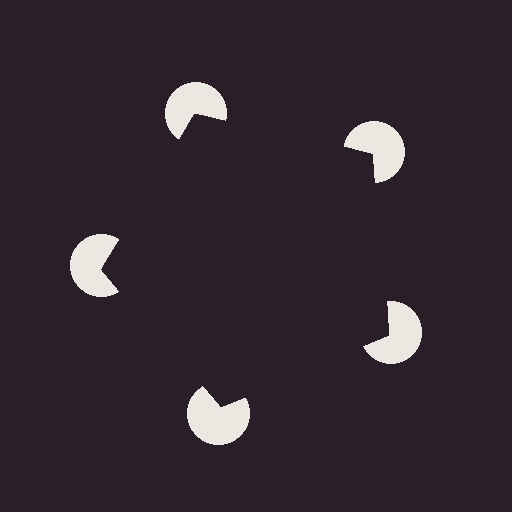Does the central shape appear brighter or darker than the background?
It typically appears slightly darker than the background, even though no actual brightness change is drawn.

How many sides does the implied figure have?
5 sides.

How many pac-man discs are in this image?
There are 5 — one at each vertex of the illusory pentagon.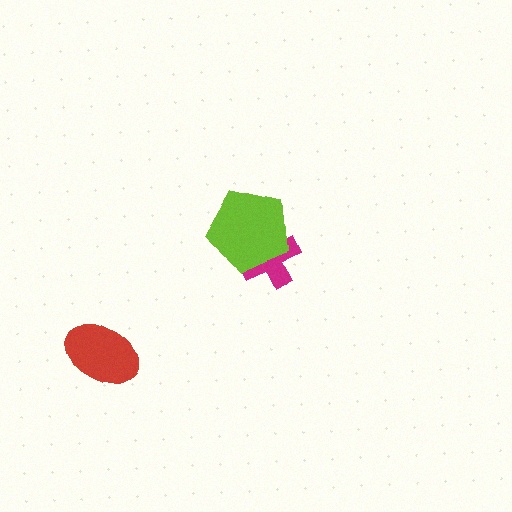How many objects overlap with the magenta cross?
1 object overlaps with the magenta cross.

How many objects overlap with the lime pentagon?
1 object overlaps with the lime pentagon.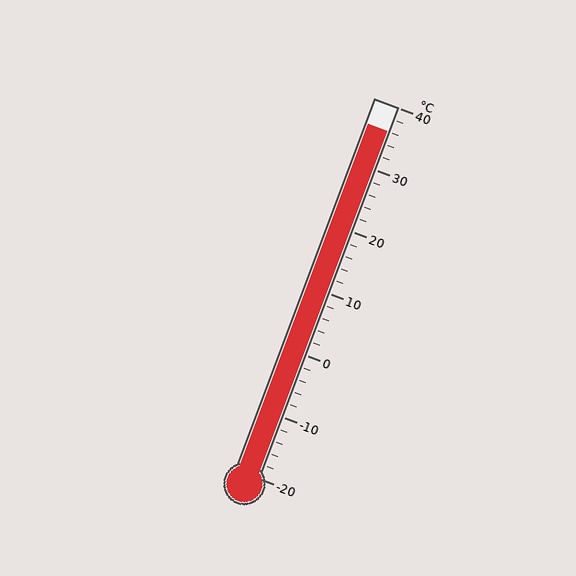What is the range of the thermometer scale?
The thermometer scale ranges from -20°C to 40°C.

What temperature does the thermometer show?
The thermometer shows approximately 36°C.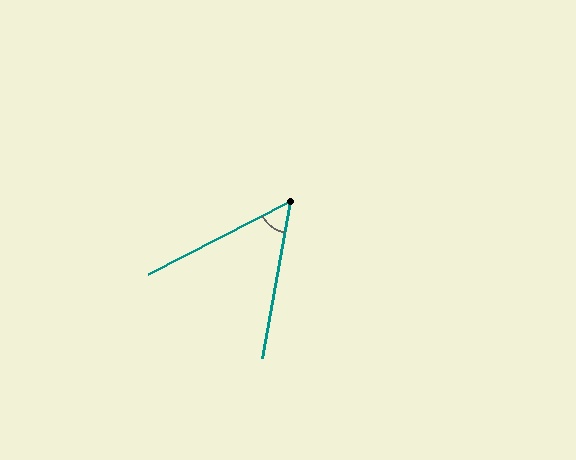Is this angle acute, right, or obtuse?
It is acute.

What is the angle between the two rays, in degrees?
Approximately 53 degrees.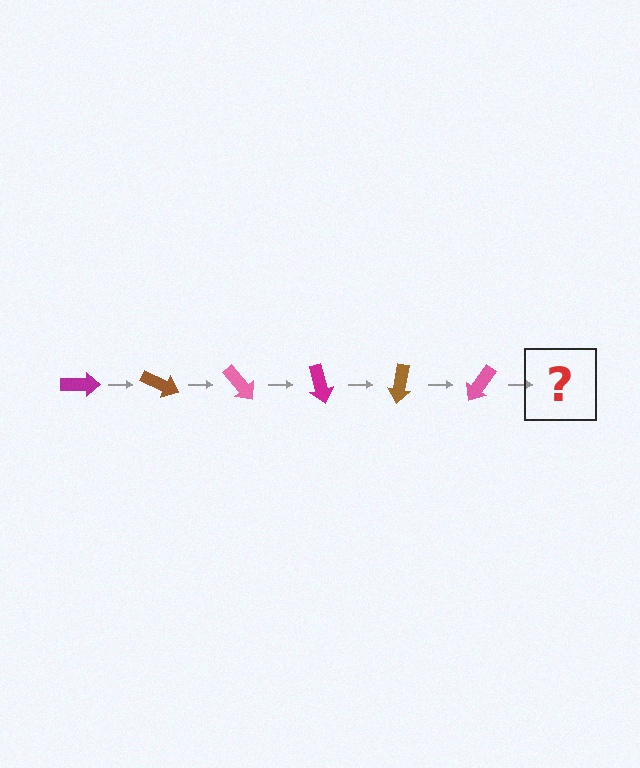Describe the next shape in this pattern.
It should be a magenta arrow, rotated 150 degrees from the start.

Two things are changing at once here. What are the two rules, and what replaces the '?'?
The two rules are that it rotates 25 degrees each step and the color cycles through magenta, brown, and pink. The '?' should be a magenta arrow, rotated 150 degrees from the start.